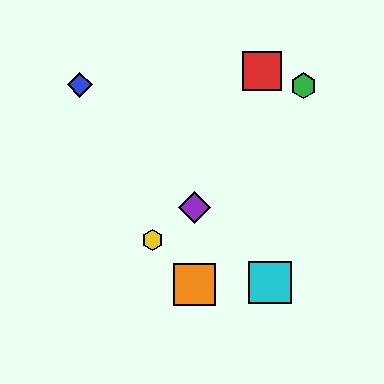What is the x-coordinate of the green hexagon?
The green hexagon is at x≈303.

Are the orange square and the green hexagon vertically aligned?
No, the orange square is at x≈194 and the green hexagon is at x≈303.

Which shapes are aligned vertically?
The purple diamond, the orange square are aligned vertically.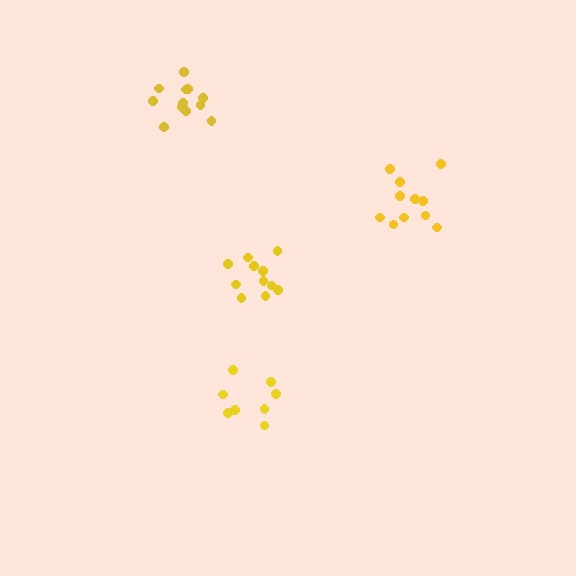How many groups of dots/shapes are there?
There are 4 groups.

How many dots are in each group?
Group 1: 9 dots, Group 2: 12 dots, Group 3: 11 dots, Group 4: 11 dots (43 total).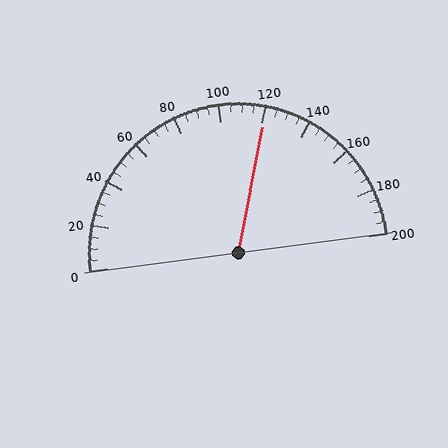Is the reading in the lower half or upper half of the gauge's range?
The reading is in the upper half of the range (0 to 200).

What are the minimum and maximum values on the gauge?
The gauge ranges from 0 to 200.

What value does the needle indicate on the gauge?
The needle indicates approximately 120.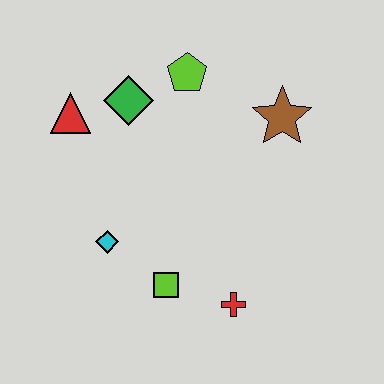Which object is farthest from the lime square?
The lime pentagon is farthest from the lime square.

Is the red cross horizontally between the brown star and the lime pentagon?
Yes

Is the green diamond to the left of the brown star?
Yes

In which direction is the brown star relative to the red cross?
The brown star is above the red cross.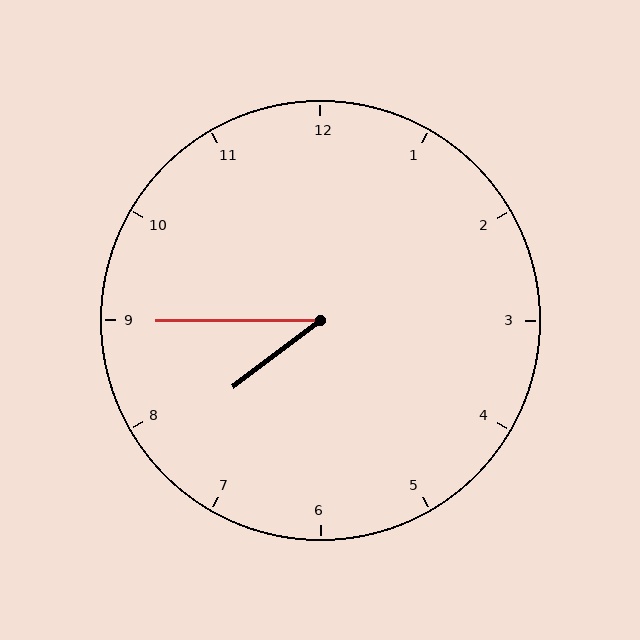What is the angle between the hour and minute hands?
Approximately 38 degrees.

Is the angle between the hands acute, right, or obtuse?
It is acute.